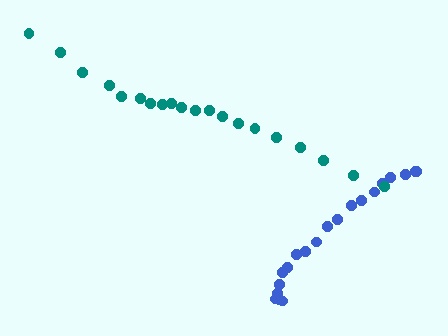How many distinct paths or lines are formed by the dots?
There are 2 distinct paths.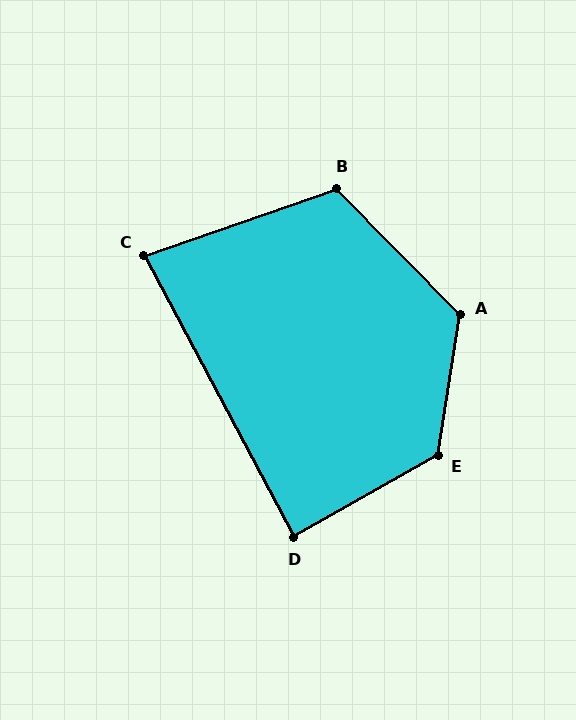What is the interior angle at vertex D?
Approximately 88 degrees (approximately right).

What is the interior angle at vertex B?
Approximately 115 degrees (obtuse).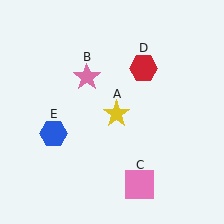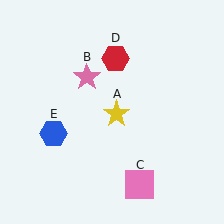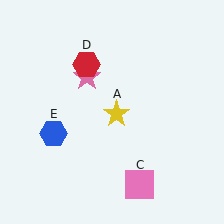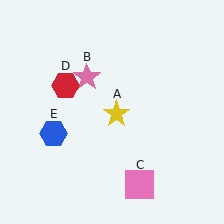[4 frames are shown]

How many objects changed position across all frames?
1 object changed position: red hexagon (object D).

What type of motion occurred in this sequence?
The red hexagon (object D) rotated counterclockwise around the center of the scene.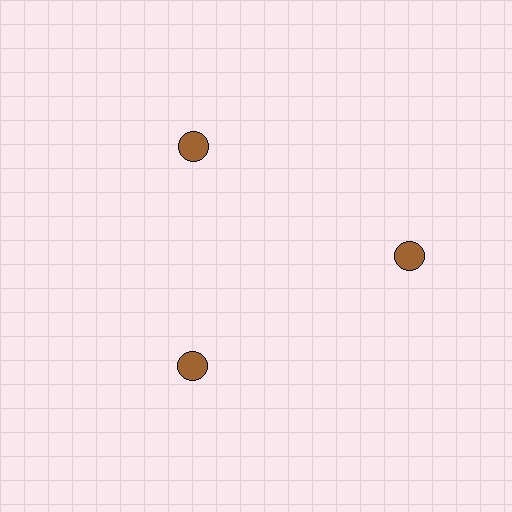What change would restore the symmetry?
The symmetry would be restored by moving it inward, back onto the ring so that all 3 circles sit at equal angles and equal distance from the center.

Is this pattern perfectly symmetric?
No. The 3 brown circles are arranged in a ring, but one element near the 3 o'clock position is pushed outward from the center, breaking the 3-fold rotational symmetry.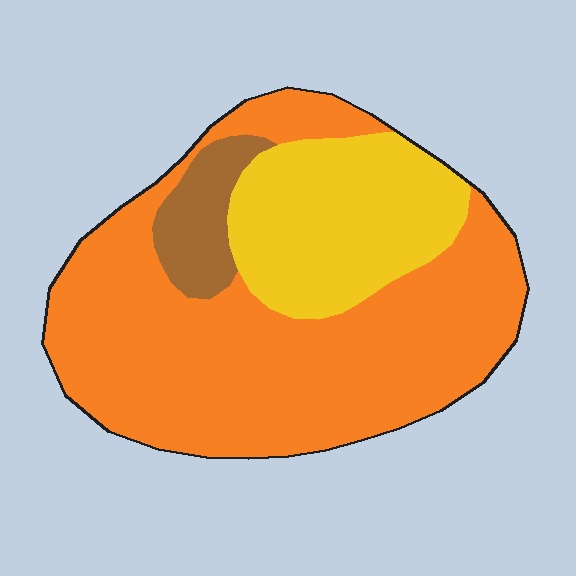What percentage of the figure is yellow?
Yellow takes up about one quarter (1/4) of the figure.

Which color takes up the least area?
Brown, at roughly 10%.